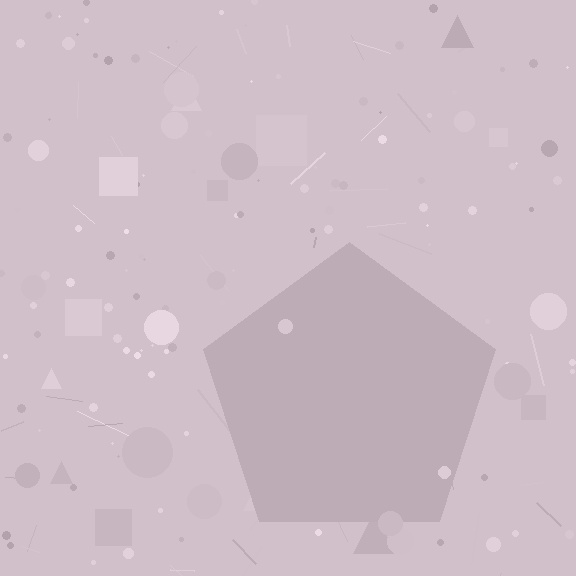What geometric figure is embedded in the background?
A pentagon is embedded in the background.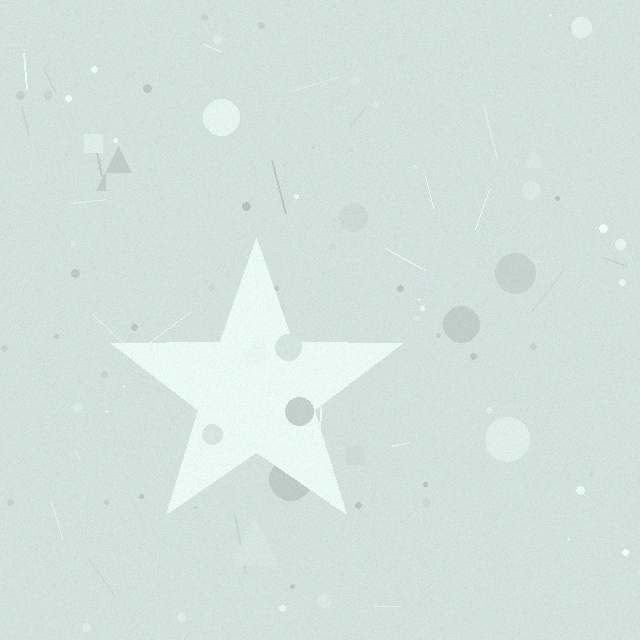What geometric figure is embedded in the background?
A star is embedded in the background.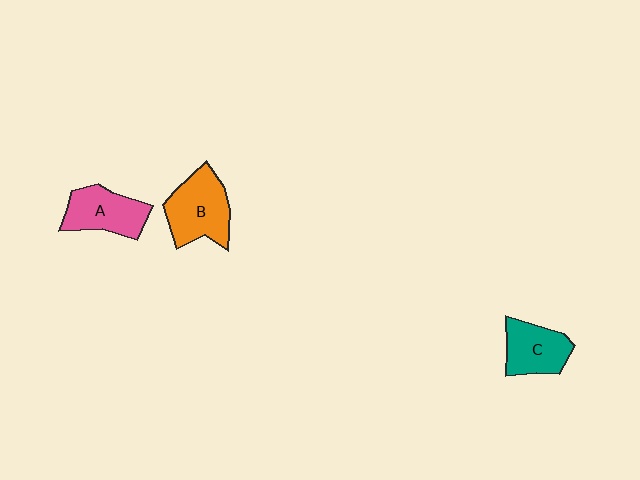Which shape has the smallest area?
Shape C (teal).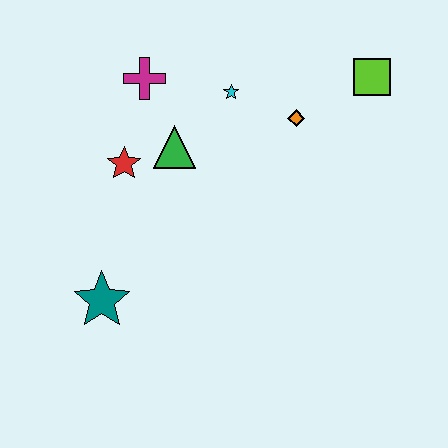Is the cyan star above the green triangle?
Yes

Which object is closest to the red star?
The green triangle is closest to the red star.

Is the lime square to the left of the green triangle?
No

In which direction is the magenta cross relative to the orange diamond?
The magenta cross is to the left of the orange diamond.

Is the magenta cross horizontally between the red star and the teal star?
No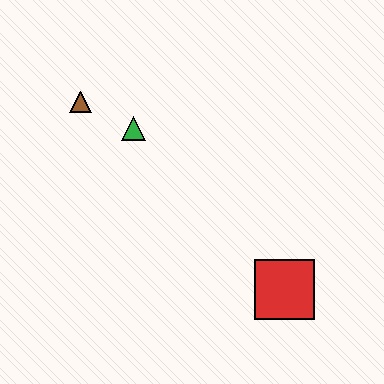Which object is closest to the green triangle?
The brown triangle is closest to the green triangle.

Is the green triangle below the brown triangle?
Yes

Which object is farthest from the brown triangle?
The red square is farthest from the brown triangle.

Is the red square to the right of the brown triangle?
Yes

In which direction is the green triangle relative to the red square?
The green triangle is above the red square.